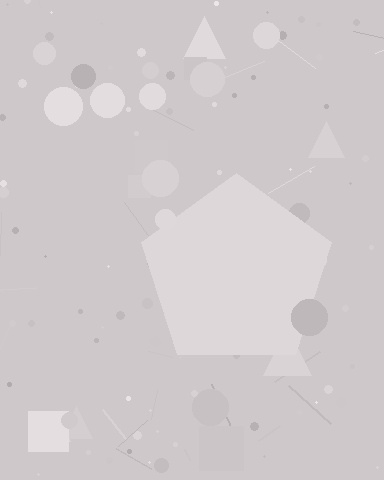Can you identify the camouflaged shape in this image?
The camouflaged shape is a pentagon.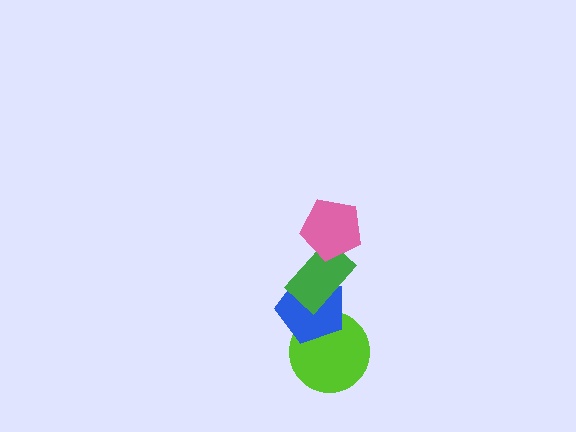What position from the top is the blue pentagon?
The blue pentagon is 3rd from the top.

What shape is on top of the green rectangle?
The pink pentagon is on top of the green rectangle.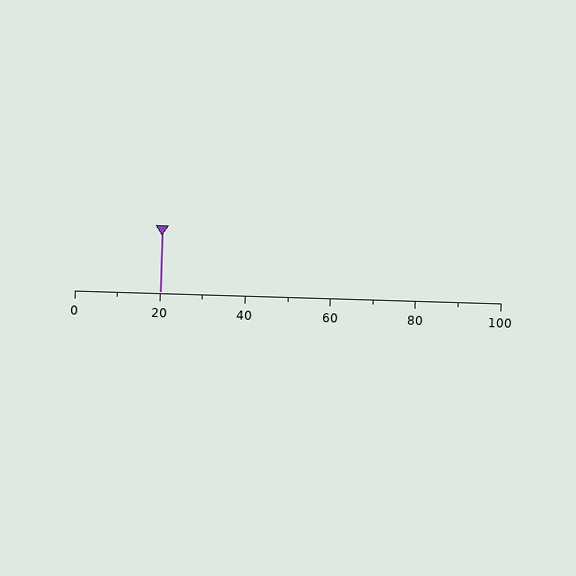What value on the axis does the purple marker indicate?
The marker indicates approximately 20.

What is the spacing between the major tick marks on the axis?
The major ticks are spaced 20 apart.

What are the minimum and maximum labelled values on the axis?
The axis runs from 0 to 100.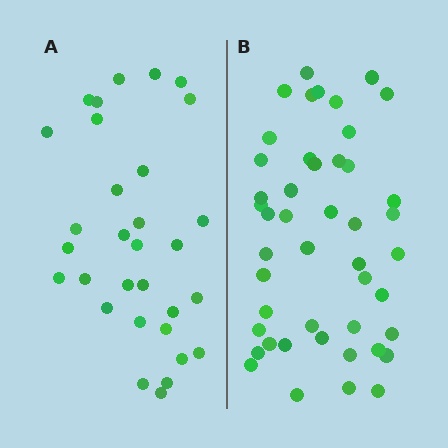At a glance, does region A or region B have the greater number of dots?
Region B (the right region) has more dots.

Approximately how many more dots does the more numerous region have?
Region B has approximately 15 more dots than region A.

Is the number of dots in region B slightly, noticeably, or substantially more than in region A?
Region B has substantially more. The ratio is roughly 1.5 to 1.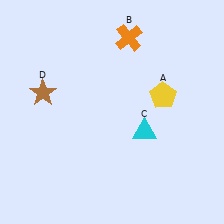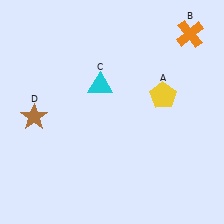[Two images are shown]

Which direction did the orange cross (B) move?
The orange cross (B) moved right.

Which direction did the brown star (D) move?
The brown star (D) moved down.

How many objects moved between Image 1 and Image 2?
3 objects moved between the two images.